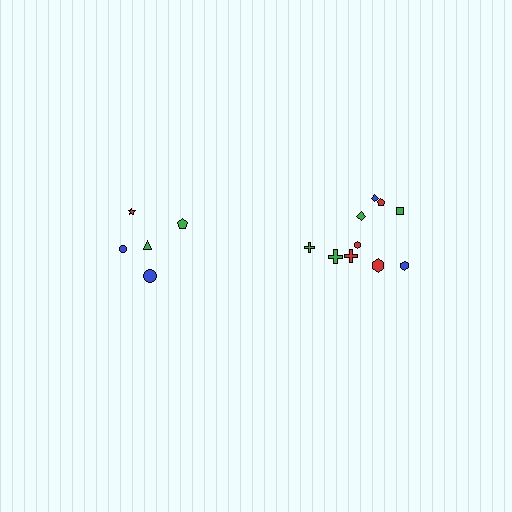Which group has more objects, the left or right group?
The right group.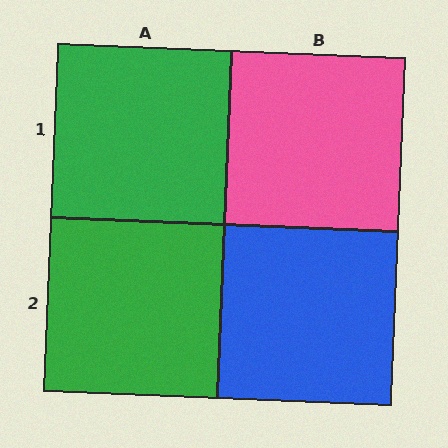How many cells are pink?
1 cell is pink.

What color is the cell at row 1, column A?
Green.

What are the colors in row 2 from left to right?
Green, blue.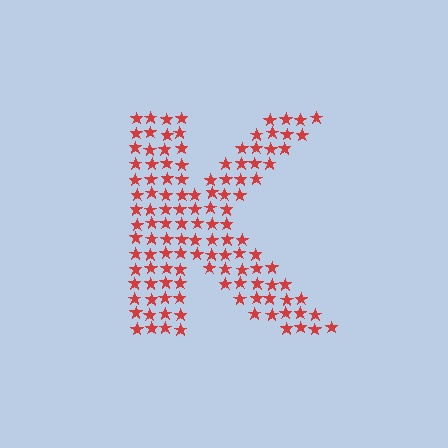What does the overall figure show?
The overall figure shows the letter K.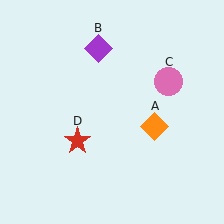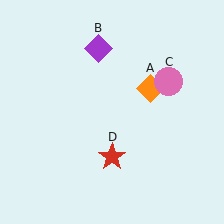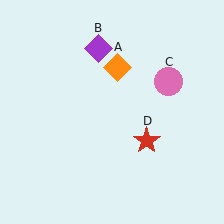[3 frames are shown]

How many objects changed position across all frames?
2 objects changed position: orange diamond (object A), red star (object D).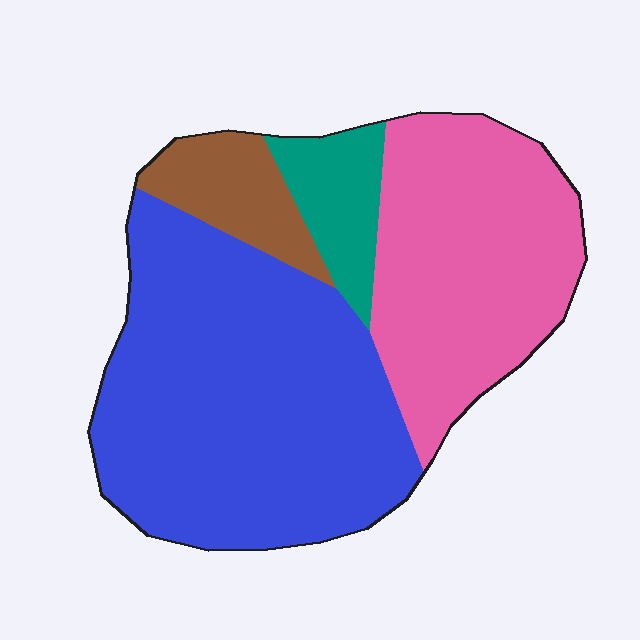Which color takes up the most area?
Blue, at roughly 50%.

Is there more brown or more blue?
Blue.